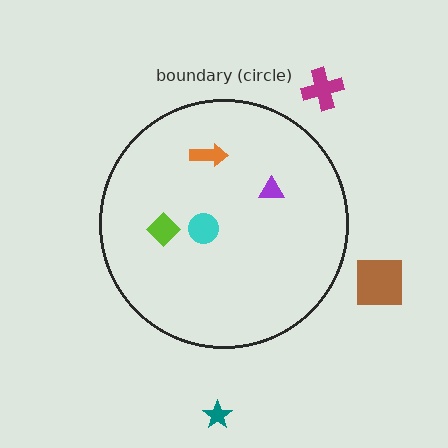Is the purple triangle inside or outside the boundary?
Inside.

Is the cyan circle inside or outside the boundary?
Inside.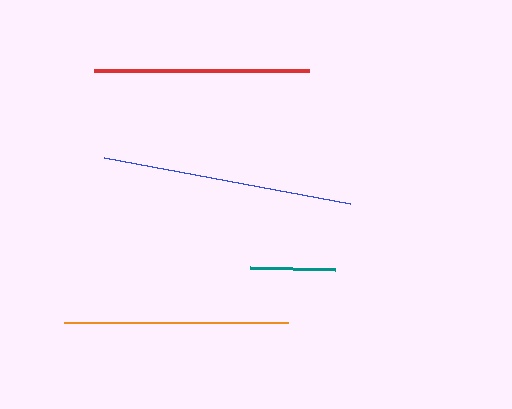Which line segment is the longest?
The blue line is the longest at approximately 250 pixels.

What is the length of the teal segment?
The teal segment is approximately 84 pixels long.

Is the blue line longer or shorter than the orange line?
The blue line is longer than the orange line.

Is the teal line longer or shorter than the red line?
The red line is longer than the teal line.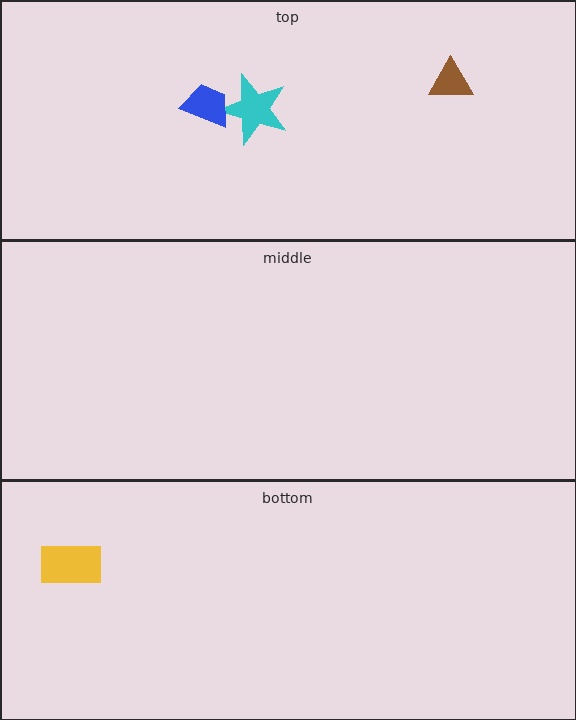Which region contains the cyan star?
The top region.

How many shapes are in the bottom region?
1.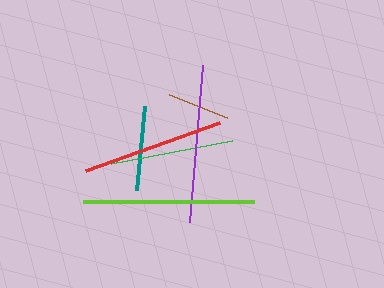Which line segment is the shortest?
The brown line is the shortest at approximately 62 pixels.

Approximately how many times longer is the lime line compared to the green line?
The lime line is approximately 1.4 times the length of the green line.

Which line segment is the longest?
The lime line is the longest at approximately 171 pixels.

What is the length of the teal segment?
The teal segment is approximately 85 pixels long.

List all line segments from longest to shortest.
From longest to shortest: lime, purple, red, green, teal, brown.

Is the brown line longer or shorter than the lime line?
The lime line is longer than the brown line.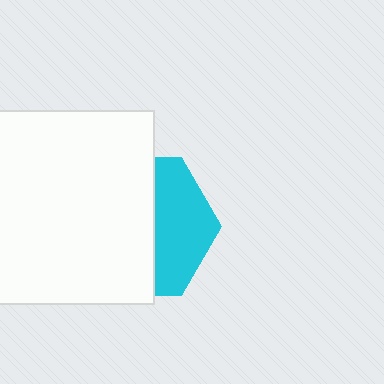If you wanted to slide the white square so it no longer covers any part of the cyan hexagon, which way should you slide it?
Slide it left — that is the most direct way to separate the two shapes.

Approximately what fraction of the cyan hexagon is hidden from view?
Roughly 61% of the cyan hexagon is hidden behind the white square.